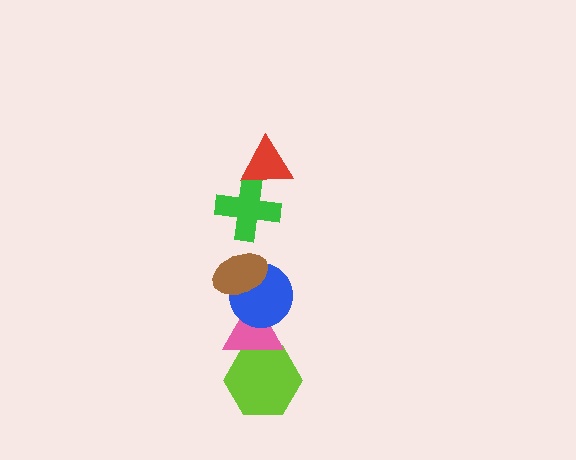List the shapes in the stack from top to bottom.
From top to bottom: the red triangle, the green cross, the brown ellipse, the blue circle, the pink triangle, the lime hexagon.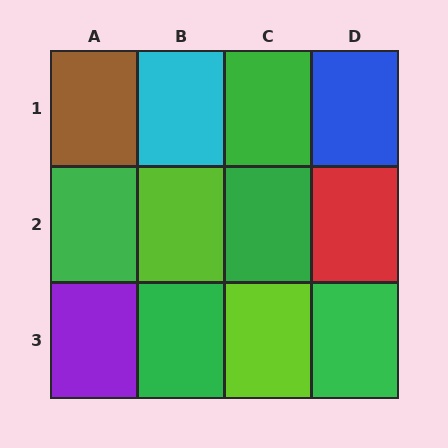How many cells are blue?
1 cell is blue.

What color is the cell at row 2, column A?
Green.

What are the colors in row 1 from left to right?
Brown, cyan, green, blue.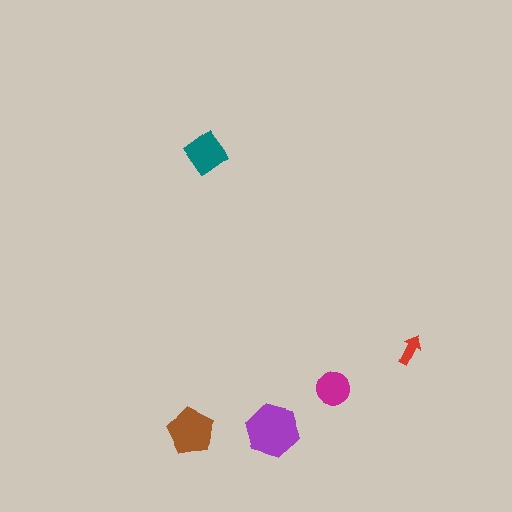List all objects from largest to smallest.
The purple hexagon, the brown pentagon, the teal diamond, the magenta circle, the red arrow.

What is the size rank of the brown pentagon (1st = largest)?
2nd.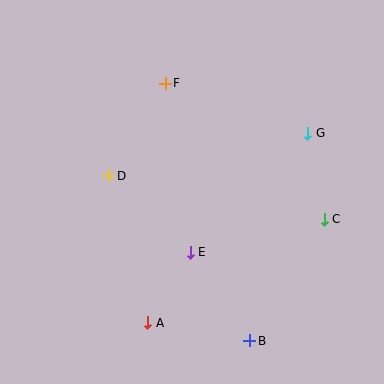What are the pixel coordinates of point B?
Point B is at (250, 341).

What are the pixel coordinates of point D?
Point D is at (109, 176).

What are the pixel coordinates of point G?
Point G is at (308, 133).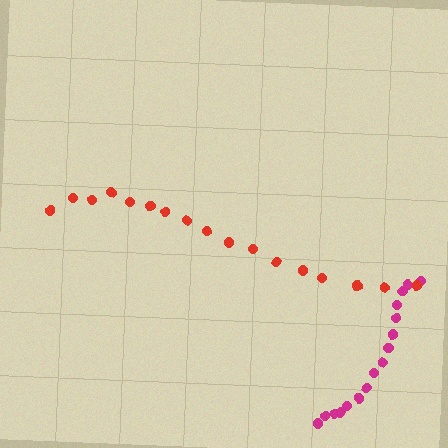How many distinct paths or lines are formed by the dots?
There are 2 distinct paths.